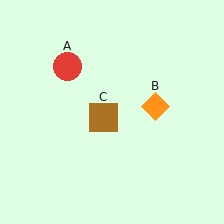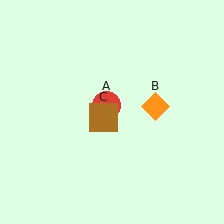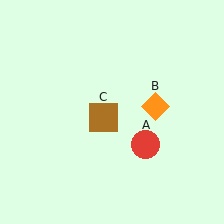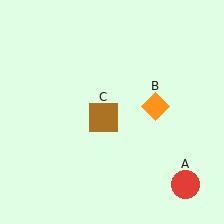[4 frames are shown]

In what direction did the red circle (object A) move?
The red circle (object A) moved down and to the right.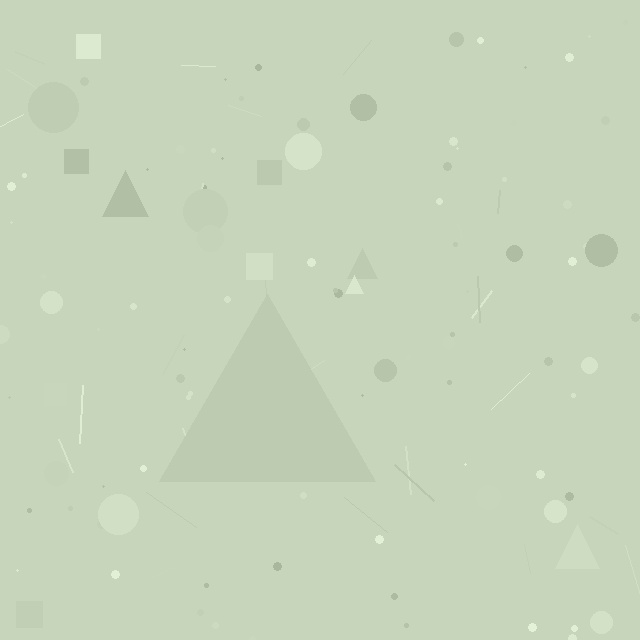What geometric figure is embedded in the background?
A triangle is embedded in the background.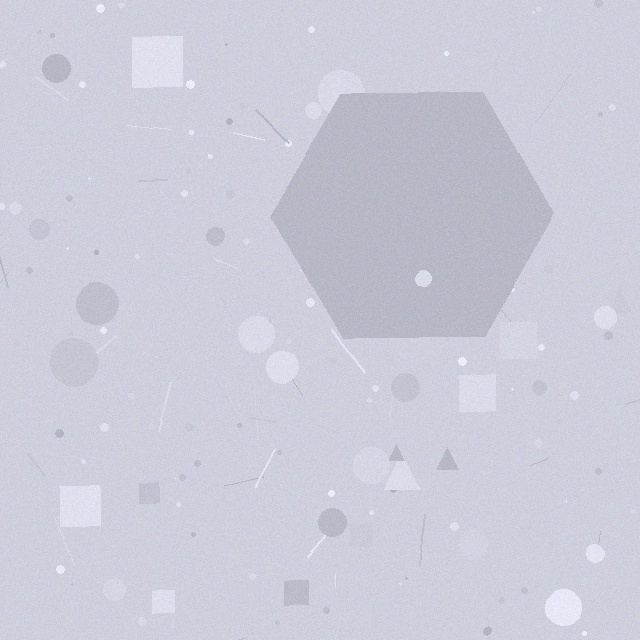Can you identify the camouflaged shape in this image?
The camouflaged shape is a hexagon.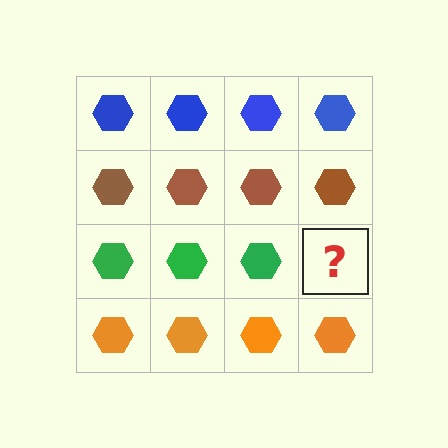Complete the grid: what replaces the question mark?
The question mark should be replaced with a green hexagon.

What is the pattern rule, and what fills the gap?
The rule is that each row has a consistent color. The gap should be filled with a green hexagon.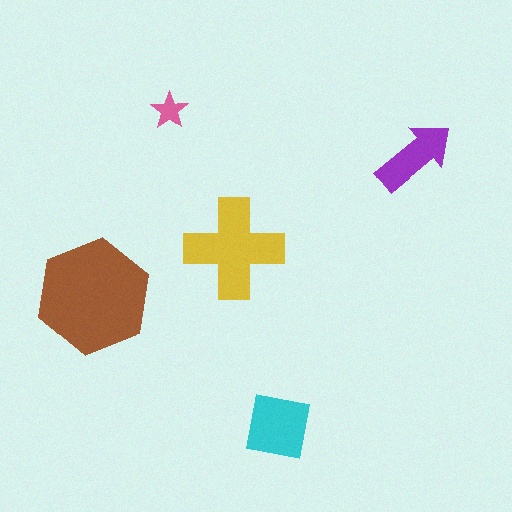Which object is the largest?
The brown hexagon.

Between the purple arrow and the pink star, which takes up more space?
The purple arrow.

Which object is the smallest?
The pink star.